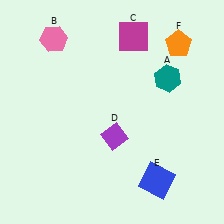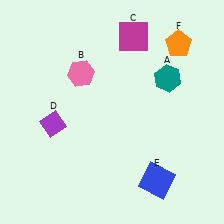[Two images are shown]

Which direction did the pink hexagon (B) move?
The pink hexagon (B) moved down.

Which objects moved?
The objects that moved are: the pink hexagon (B), the purple diamond (D).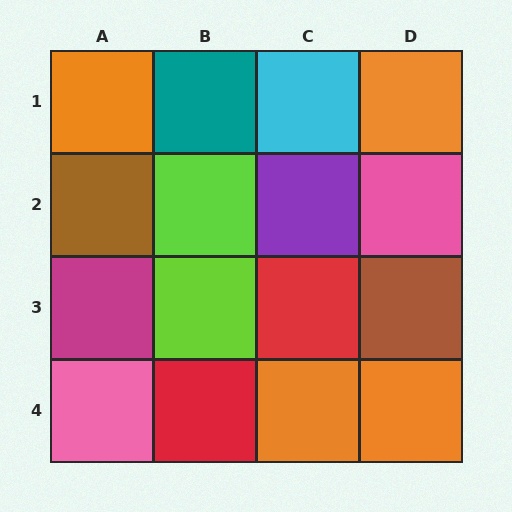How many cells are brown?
2 cells are brown.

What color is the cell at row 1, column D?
Orange.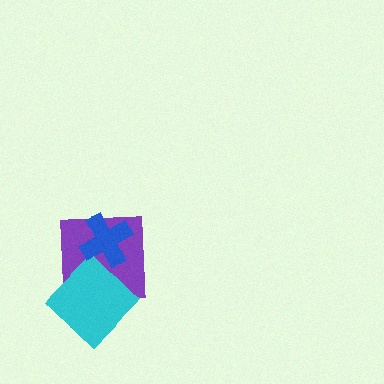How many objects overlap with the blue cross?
2 objects overlap with the blue cross.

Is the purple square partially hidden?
Yes, it is partially covered by another shape.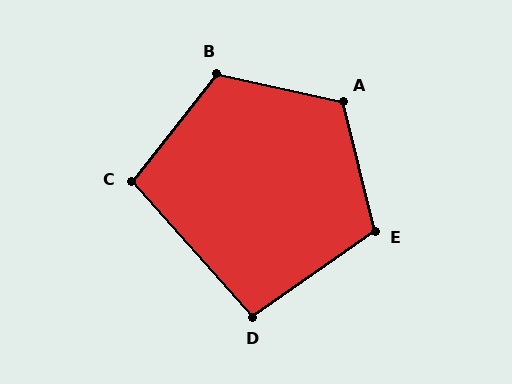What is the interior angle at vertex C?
Approximately 100 degrees (obtuse).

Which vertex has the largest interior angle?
A, at approximately 117 degrees.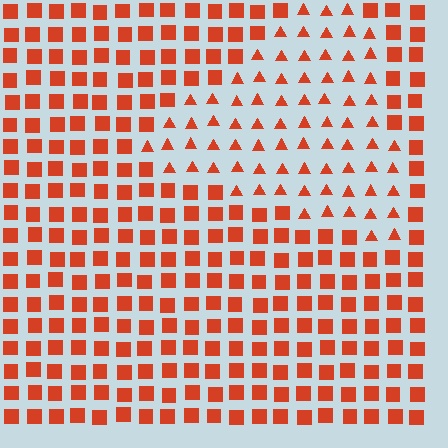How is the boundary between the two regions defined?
The boundary is defined by a change in element shape: triangles inside vs. squares outside. All elements share the same color and spacing.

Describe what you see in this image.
The image is filled with small red elements arranged in a uniform grid. A triangle-shaped region contains triangles, while the surrounding area contains squares. The boundary is defined purely by the change in element shape.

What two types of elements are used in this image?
The image uses triangles inside the triangle region and squares outside it.